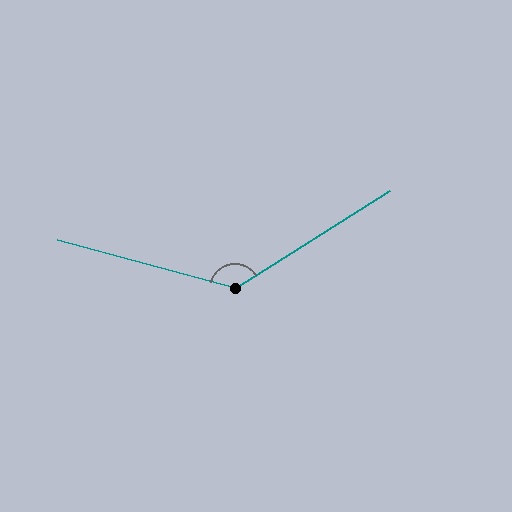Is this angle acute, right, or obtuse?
It is obtuse.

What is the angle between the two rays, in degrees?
Approximately 133 degrees.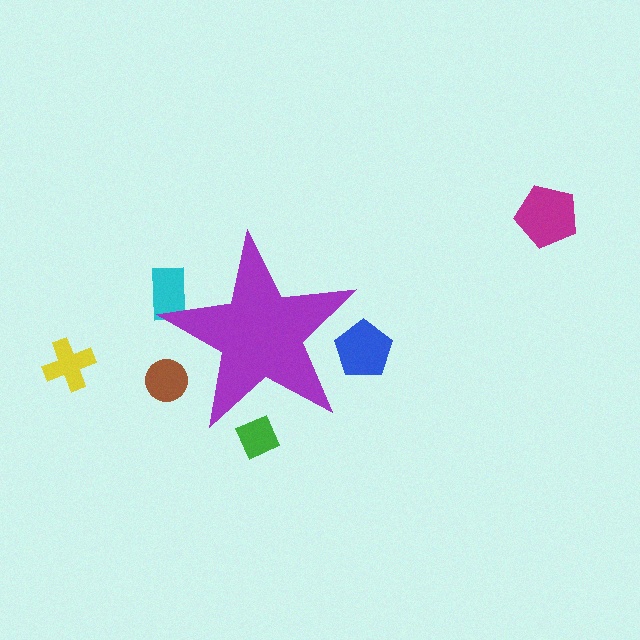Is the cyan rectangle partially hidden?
Yes, the cyan rectangle is partially hidden behind the purple star.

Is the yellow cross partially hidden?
No, the yellow cross is fully visible.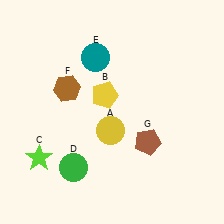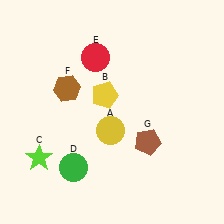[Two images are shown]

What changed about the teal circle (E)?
In Image 1, E is teal. In Image 2, it changed to red.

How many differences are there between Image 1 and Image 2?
There is 1 difference between the two images.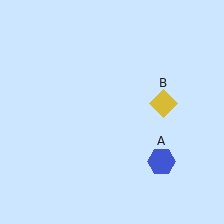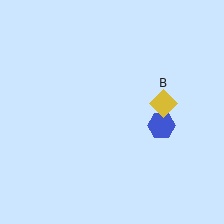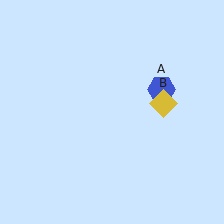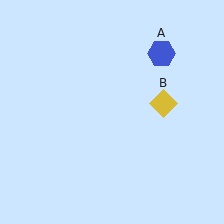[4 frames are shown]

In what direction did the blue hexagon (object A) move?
The blue hexagon (object A) moved up.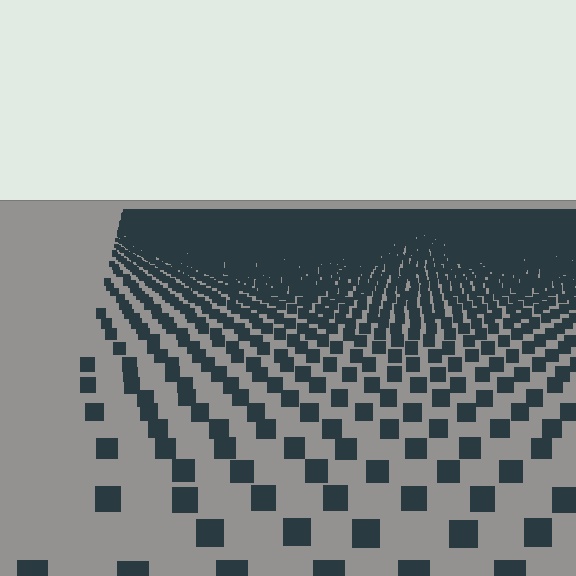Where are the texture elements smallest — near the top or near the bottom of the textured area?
Near the top.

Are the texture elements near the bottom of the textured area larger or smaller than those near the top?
Larger. Near the bottom, elements are closer to the viewer and appear at a bigger on-screen size.